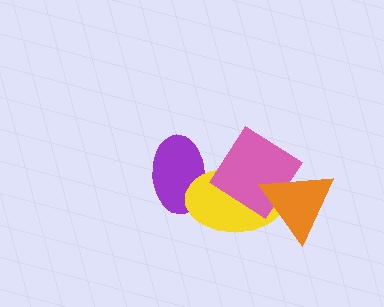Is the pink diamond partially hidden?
Yes, it is partially covered by another shape.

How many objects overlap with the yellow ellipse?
3 objects overlap with the yellow ellipse.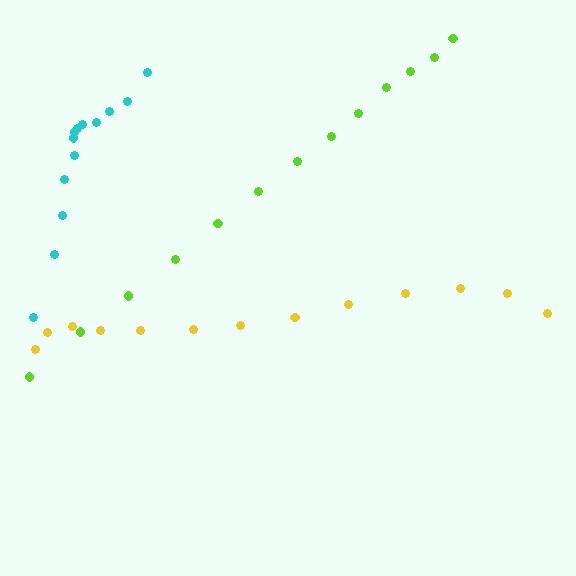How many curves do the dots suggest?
There are 3 distinct paths.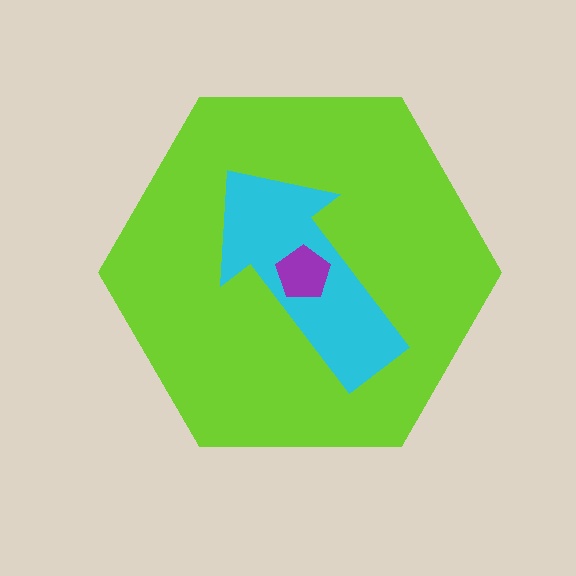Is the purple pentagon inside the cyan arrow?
Yes.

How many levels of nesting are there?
3.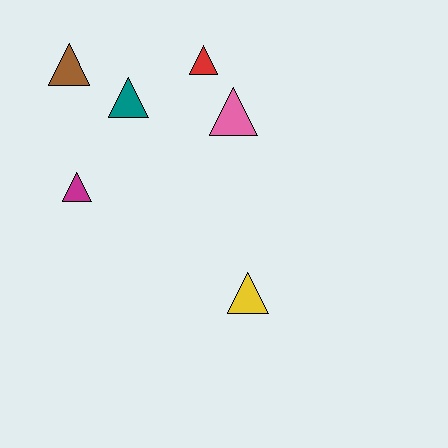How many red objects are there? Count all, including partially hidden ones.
There is 1 red object.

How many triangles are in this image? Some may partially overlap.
There are 6 triangles.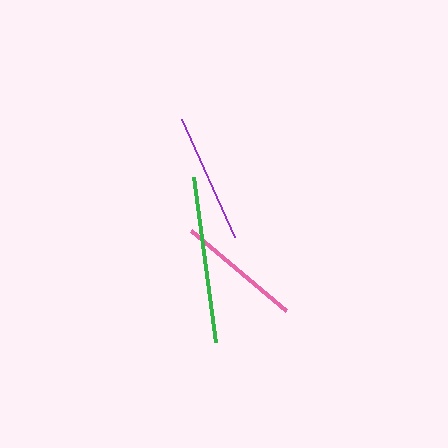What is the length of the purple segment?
The purple segment is approximately 130 pixels long.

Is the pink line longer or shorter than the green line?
The green line is longer than the pink line.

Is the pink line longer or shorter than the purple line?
The purple line is longer than the pink line.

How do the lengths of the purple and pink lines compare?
The purple and pink lines are approximately the same length.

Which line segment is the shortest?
The pink line is the shortest at approximately 124 pixels.